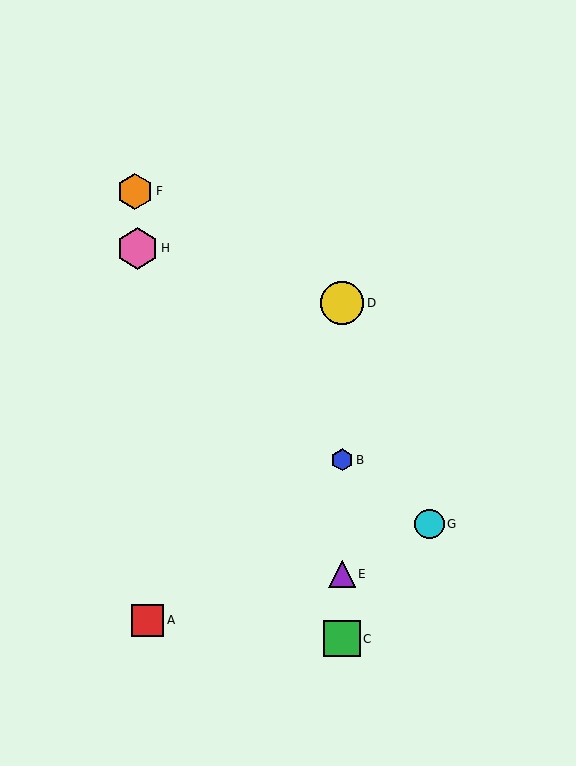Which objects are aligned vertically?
Objects B, C, D, E are aligned vertically.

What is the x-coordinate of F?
Object F is at x≈135.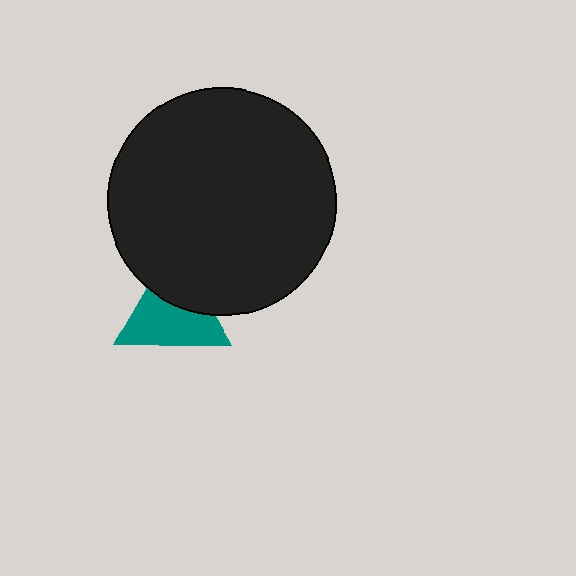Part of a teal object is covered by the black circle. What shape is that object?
It is a triangle.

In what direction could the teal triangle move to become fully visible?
The teal triangle could move down. That would shift it out from behind the black circle entirely.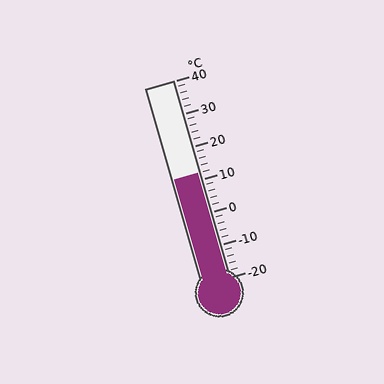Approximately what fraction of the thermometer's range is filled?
The thermometer is filled to approximately 55% of its range.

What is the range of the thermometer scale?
The thermometer scale ranges from -20°C to 40°C.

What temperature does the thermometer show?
The thermometer shows approximately 12°C.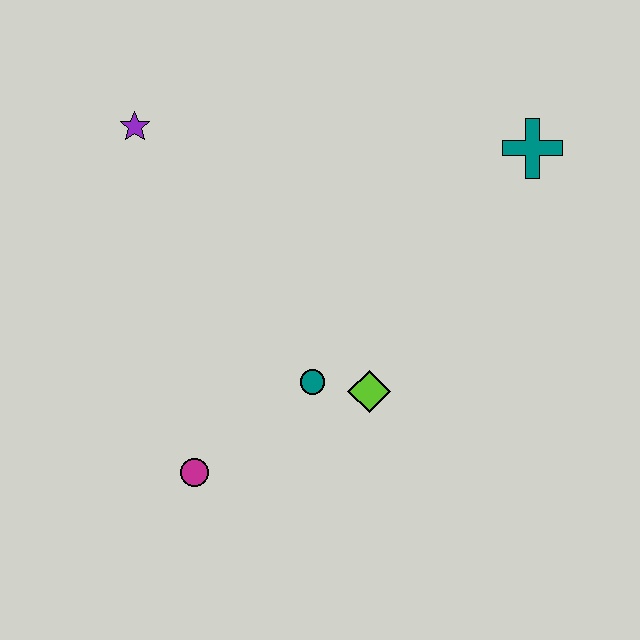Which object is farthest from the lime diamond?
The purple star is farthest from the lime diamond.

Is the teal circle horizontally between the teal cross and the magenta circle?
Yes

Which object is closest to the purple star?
The teal circle is closest to the purple star.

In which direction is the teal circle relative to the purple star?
The teal circle is below the purple star.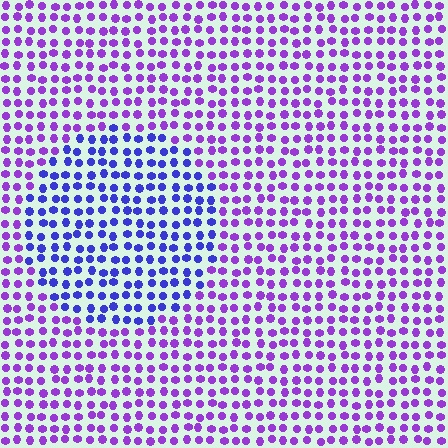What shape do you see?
I see a circle.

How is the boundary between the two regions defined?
The boundary is defined purely by a slight shift in hue (about 37 degrees). Spacing, size, and orientation are identical on both sides.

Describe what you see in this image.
The image is filled with small purple elements in a uniform arrangement. A circle-shaped region is visible where the elements are tinted to a slightly different hue, forming a subtle color boundary.